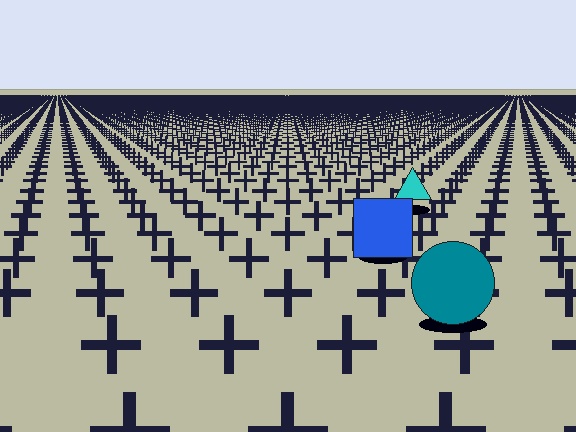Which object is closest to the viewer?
The teal circle is closest. The texture marks near it are larger and more spread out.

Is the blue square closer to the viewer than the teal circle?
No. The teal circle is closer — you can tell from the texture gradient: the ground texture is coarser near it.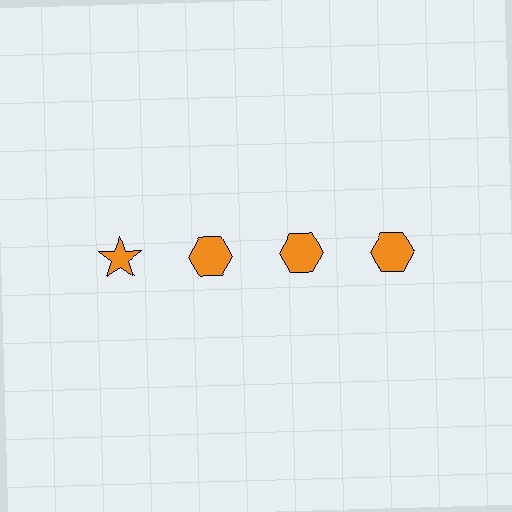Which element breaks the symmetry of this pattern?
The orange star in the top row, leftmost column breaks the symmetry. All other shapes are orange hexagons.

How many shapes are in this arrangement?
There are 4 shapes arranged in a grid pattern.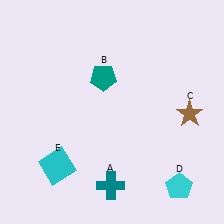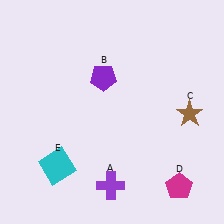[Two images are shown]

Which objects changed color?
A changed from teal to purple. B changed from teal to purple. D changed from cyan to magenta.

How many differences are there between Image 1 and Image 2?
There are 3 differences between the two images.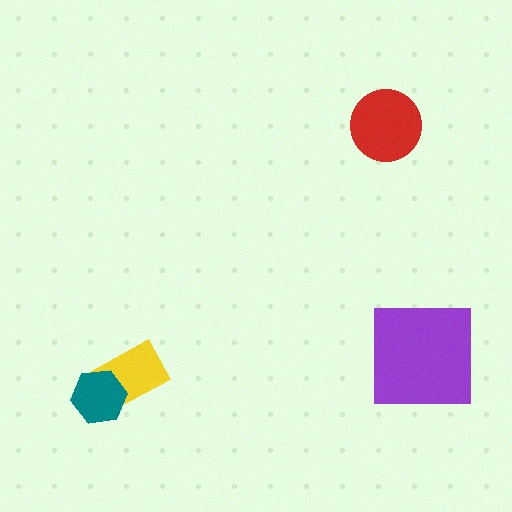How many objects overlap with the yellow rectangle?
1 object overlaps with the yellow rectangle.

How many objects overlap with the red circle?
0 objects overlap with the red circle.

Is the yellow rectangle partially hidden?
Yes, it is partially covered by another shape.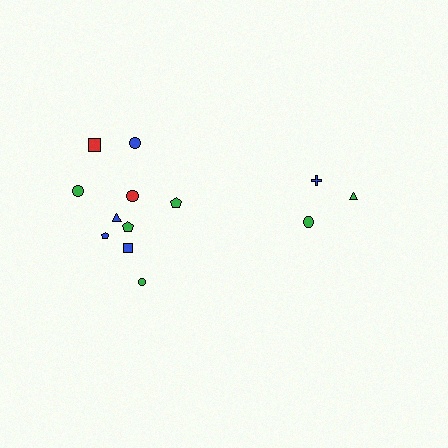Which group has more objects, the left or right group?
The left group.